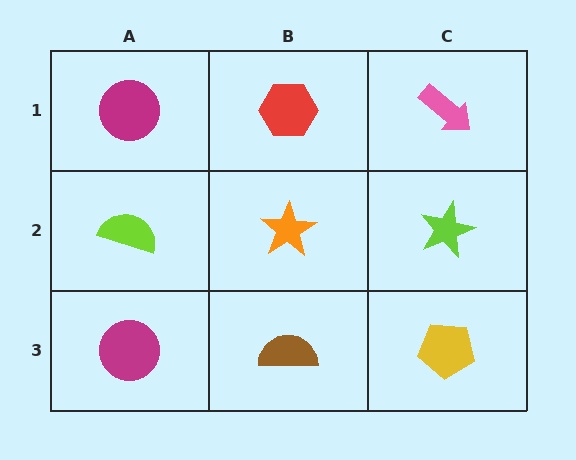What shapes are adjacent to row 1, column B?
An orange star (row 2, column B), a magenta circle (row 1, column A), a pink arrow (row 1, column C).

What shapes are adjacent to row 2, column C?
A pink arrow (row 1, column C), a yellow pentagon (row 3, column C), an orange star (row 2, column B).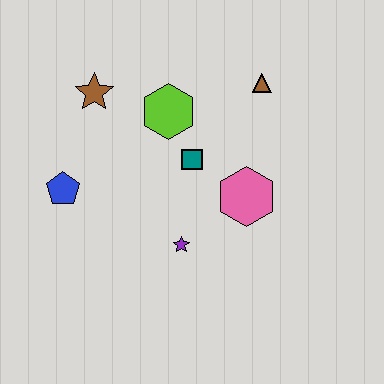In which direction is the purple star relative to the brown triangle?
The purple star is below the brown triangle.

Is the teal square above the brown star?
No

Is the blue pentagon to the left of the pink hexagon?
Yes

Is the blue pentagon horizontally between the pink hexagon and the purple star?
No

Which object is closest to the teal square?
The lime hexagon is closest to the teal square.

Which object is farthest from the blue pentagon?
The brown triangle is farthest from the blue pentagon.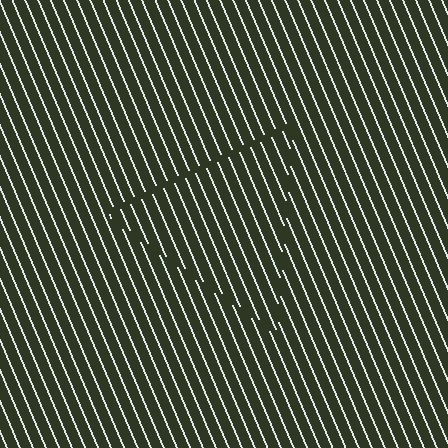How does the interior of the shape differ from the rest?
The interior of the shape contains the same grating, shifted by half a period — the contour is defined by the phase discontinuity where line-ends from the inner and outer gratings abut.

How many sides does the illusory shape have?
3 sides — the line-ends trace a triangle.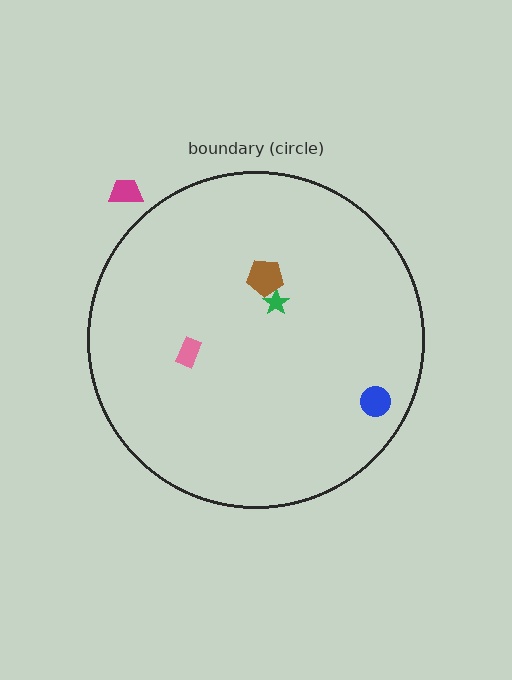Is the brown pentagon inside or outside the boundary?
Inside.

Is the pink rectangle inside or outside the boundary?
Inside.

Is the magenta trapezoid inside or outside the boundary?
Outside.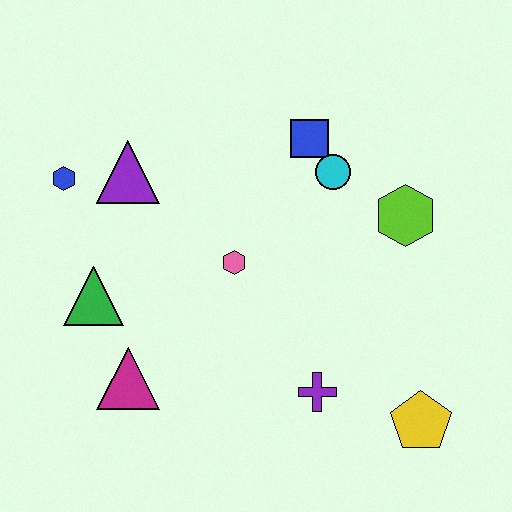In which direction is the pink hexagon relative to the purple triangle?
The pink hexagon is to the right of the purple triangle.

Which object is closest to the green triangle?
The magenta triangle is closest to the green triangle.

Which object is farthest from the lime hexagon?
The blue hexagon is farthest from the lime hexagon.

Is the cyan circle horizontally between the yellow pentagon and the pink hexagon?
Yes